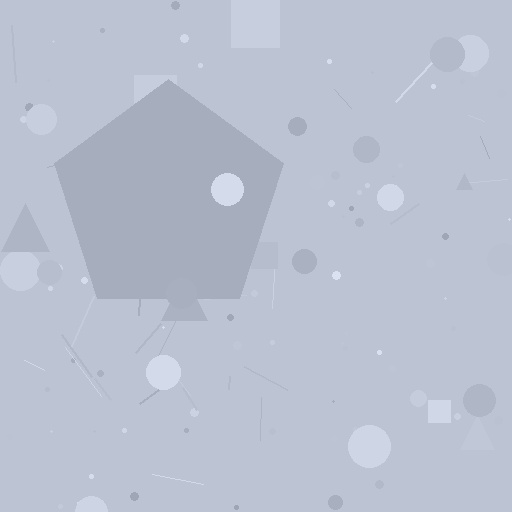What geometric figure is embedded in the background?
A pentagon is embedded in the background.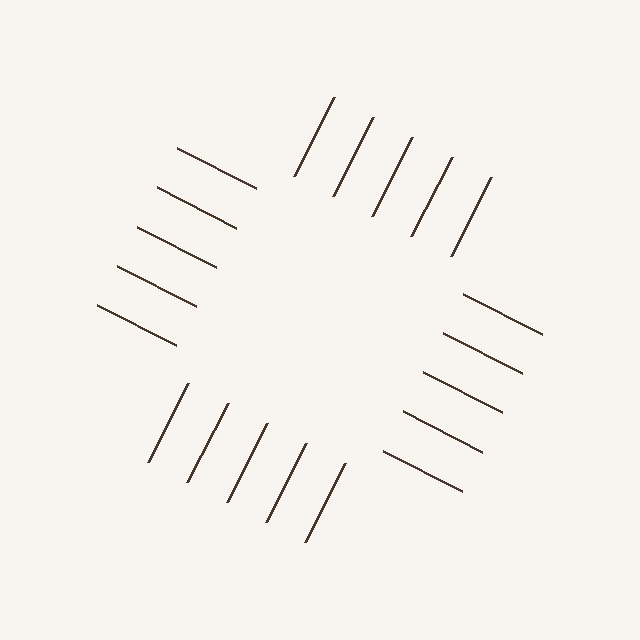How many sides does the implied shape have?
4 sides — the line-ends trace a square.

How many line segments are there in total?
20 — 5 along each of the 4 edges.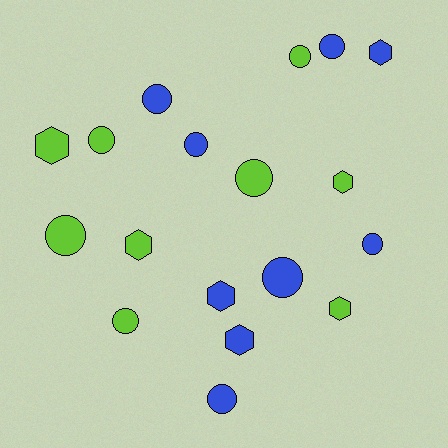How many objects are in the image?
There are 18 objects.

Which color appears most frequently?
Blue, with 9 objects.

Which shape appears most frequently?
Circle, with 11 objects.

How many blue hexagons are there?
There are 3 blue hexagons.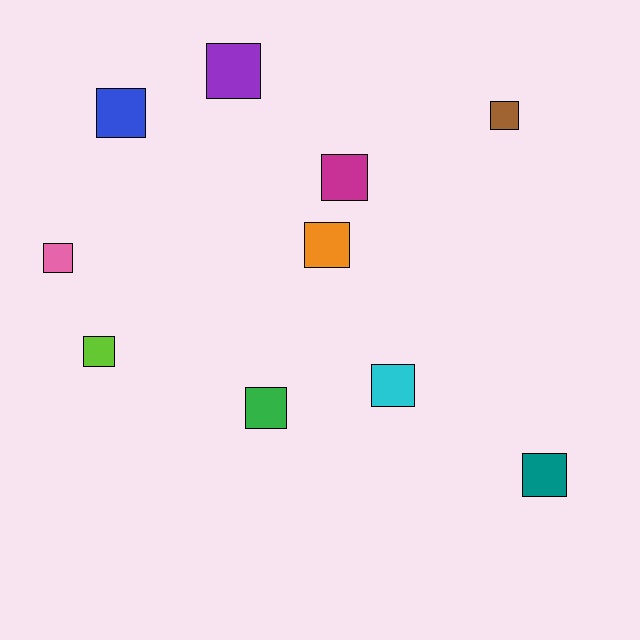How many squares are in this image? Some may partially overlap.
There are 10 squares.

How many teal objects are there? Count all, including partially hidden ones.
There is 1 teal object.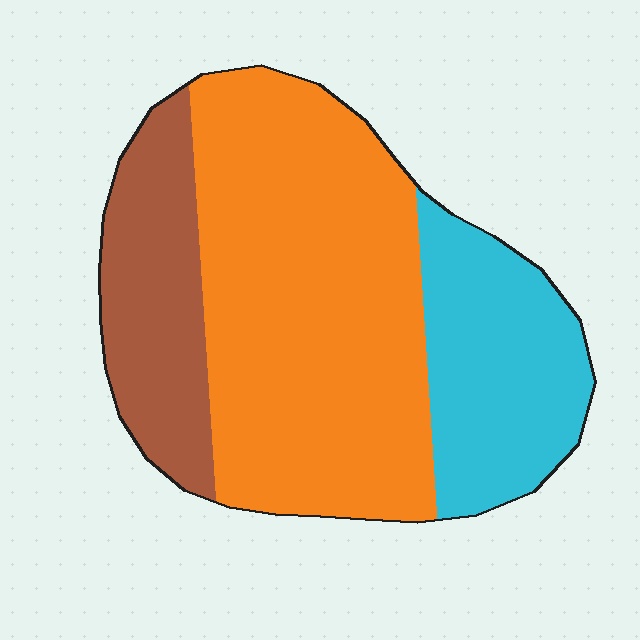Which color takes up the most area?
Orange, at roughly 55%.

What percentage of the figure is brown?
Brown takes up about one fifth (1/5) of the figure.